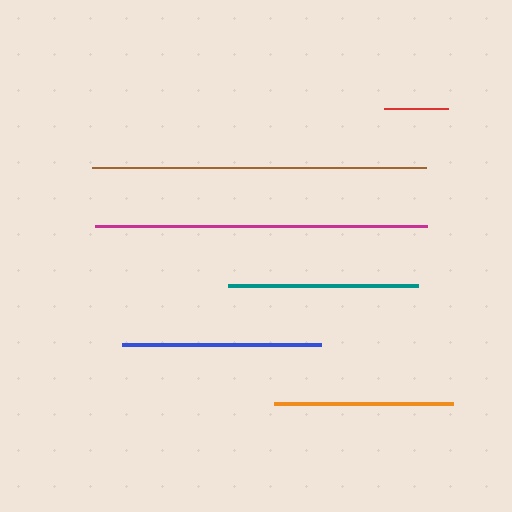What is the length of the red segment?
The red segment is approximately 64 pixels long.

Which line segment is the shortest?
The red line is the shortest at approximately 64 pixels.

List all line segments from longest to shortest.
From longest to shortest: brown, magenta, blue, teal, orange, red.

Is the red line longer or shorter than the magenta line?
The magenta line is longer than the red line.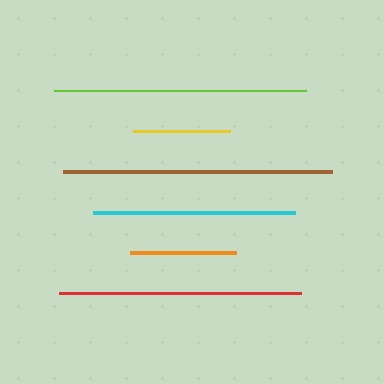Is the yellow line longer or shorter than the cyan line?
The cyan line is longer than the yellow line.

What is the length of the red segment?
The red segment is approximately 242 pixels long.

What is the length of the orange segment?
The orange segment is approximately 106 pixels long.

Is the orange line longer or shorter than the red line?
The red line is longer than the orange line.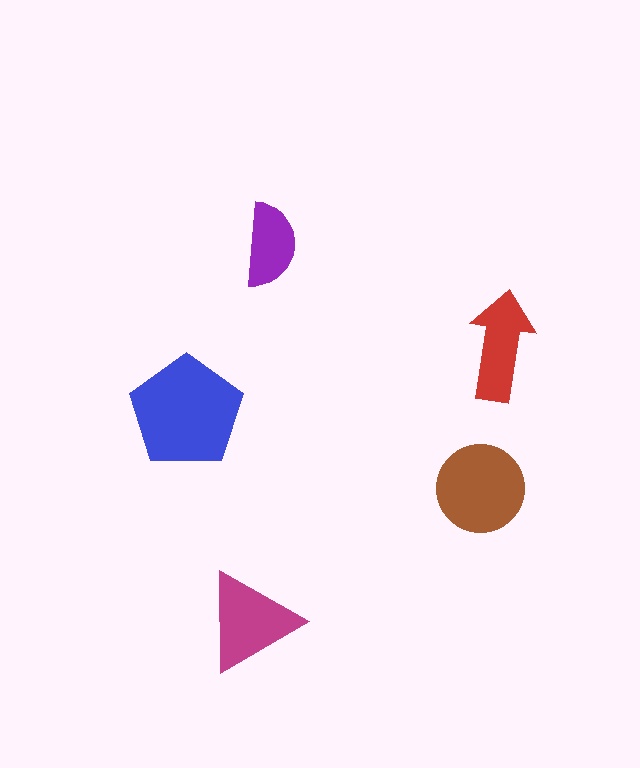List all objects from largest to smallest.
The blue pentagon, the brown circle, the magenta triangle, the red arrow, the purple semicircle.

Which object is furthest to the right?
The red arrow is rightmost.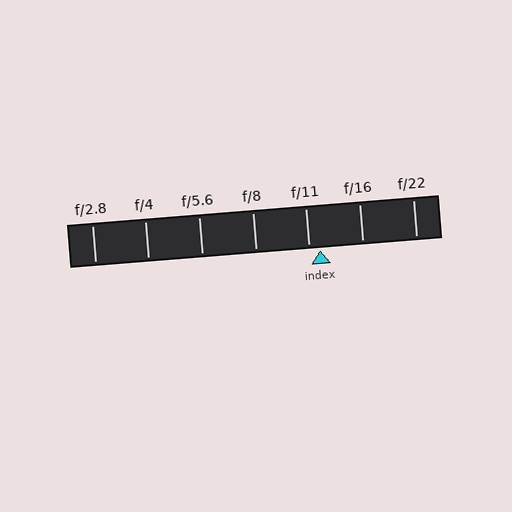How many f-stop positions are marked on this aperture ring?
There are 7 f-stop positions marked.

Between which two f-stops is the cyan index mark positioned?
The index mark is between f/11 and f/16.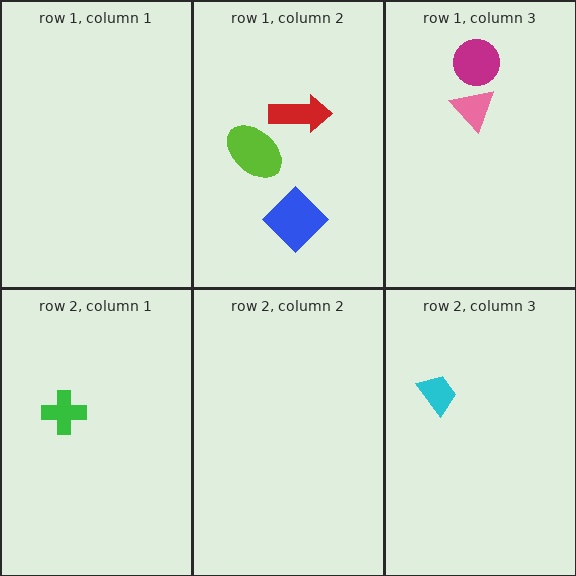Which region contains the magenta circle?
The row 1, column 3 region.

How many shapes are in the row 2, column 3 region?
1.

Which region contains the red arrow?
The row 1, column 2 region.